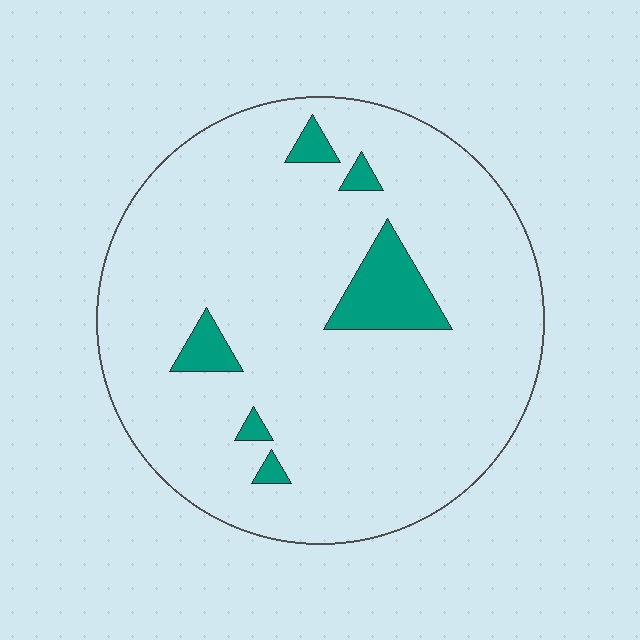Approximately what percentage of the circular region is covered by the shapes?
Approximately 10%.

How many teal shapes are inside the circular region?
6.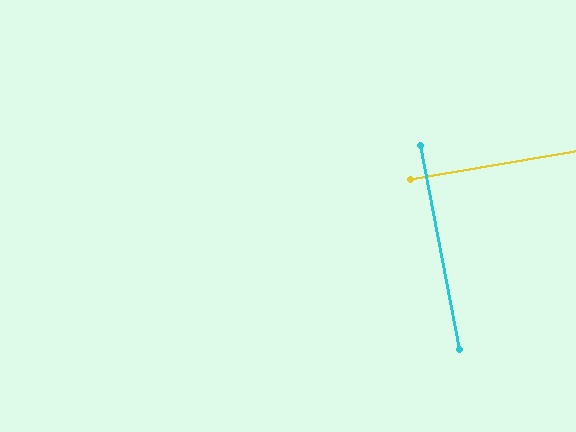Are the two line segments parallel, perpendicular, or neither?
Perpendicular — they meet at approximately 89°.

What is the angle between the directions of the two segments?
Approximately 89 degrees.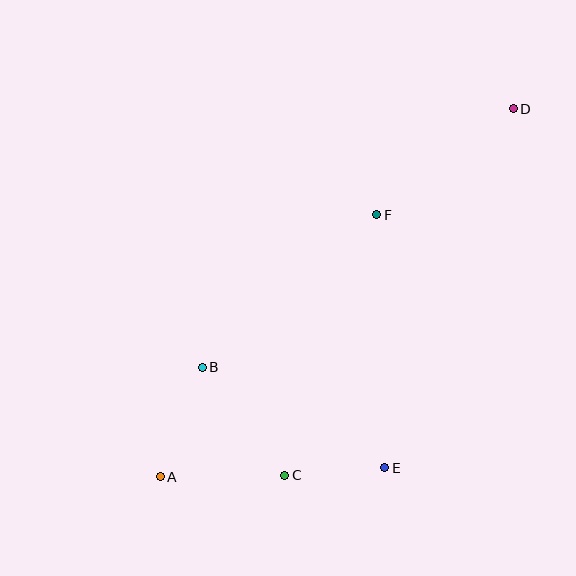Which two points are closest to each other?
Points C and E are closest to each other.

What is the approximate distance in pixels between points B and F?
The distance between B and F is approximately 232 pixels.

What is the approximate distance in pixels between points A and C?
The distance between A and C is approximately 124 pixels.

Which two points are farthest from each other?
Points A and D are farthest from each other.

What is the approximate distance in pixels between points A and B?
The distance between A and B is approximately 117 pixels.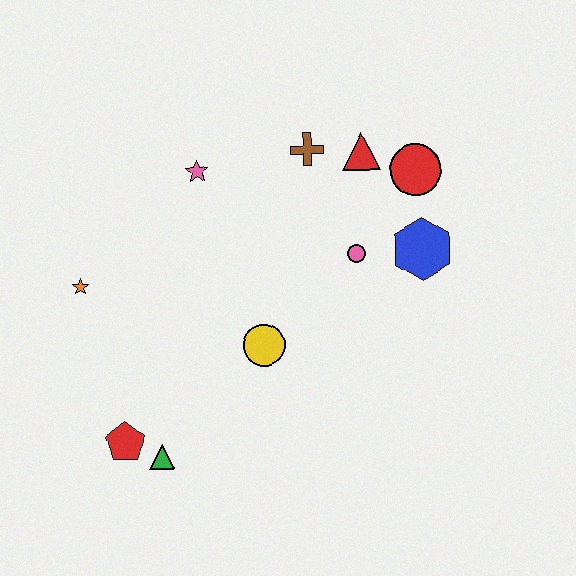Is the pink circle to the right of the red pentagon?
Yes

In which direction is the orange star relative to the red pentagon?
The orange star is above the red pentagon.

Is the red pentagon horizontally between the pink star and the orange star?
Yes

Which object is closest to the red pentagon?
The green triangle is closest to the red pentagon.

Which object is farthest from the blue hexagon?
The red pentagon is farthest from the blue hexagon.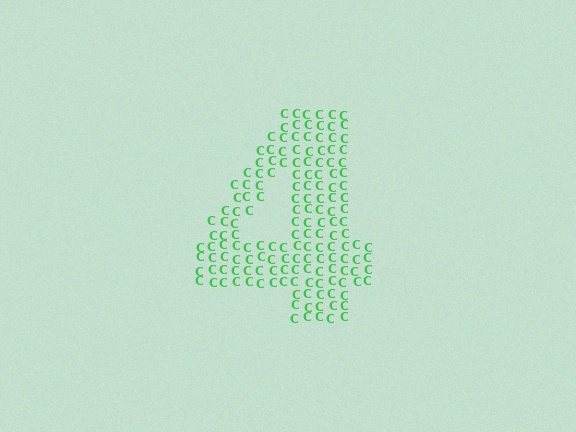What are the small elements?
The small elements are letter C's.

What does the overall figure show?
The overall figure shows the digit 4.